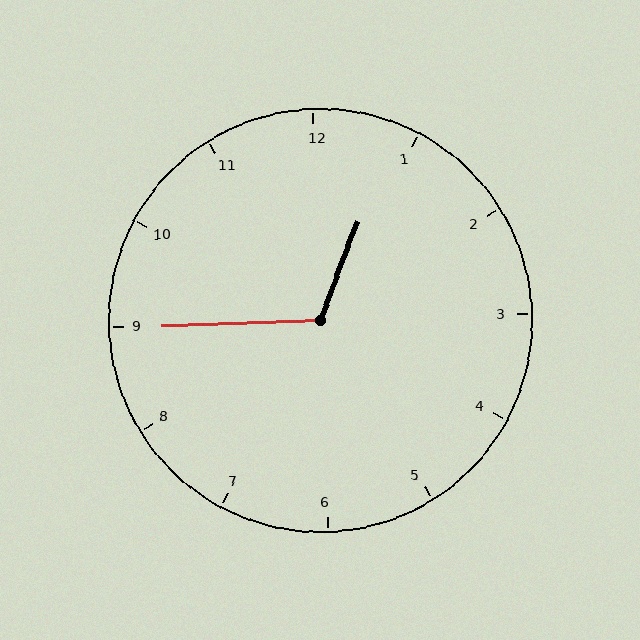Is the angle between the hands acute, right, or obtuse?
It is obtuse.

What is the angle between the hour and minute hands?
Approximately 112 degrees.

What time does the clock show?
12:45.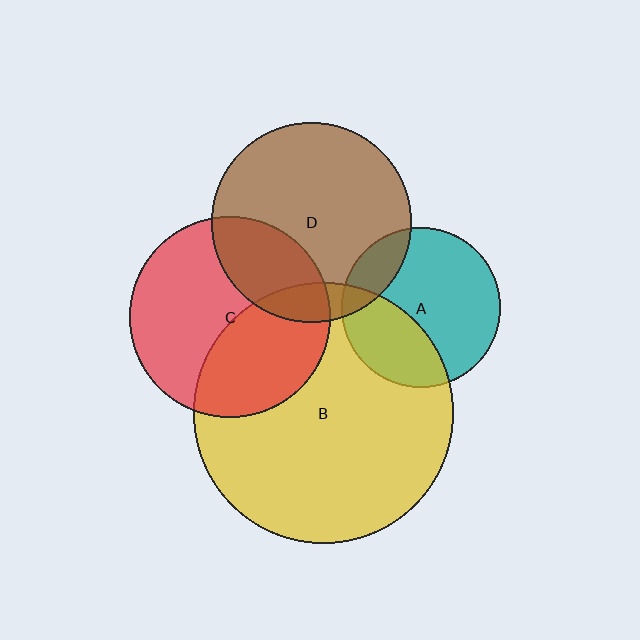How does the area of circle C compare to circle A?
Approximately 1.6 times.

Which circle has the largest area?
Circle B (yellow).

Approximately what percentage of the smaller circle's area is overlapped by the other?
Approximately 10%.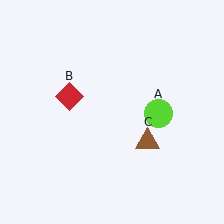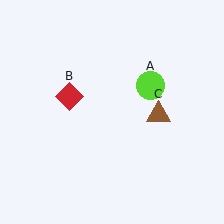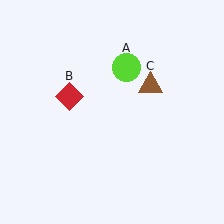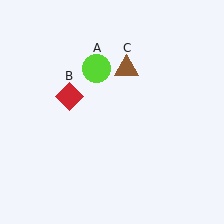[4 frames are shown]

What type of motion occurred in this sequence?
The lime circle (object A), brown triangle (object C) rotated counterclockwise around the center of the scene.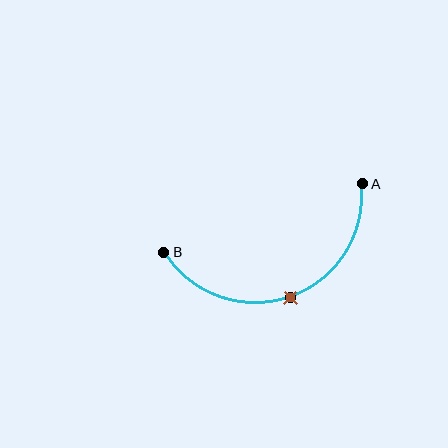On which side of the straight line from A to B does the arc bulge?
The arc bulges below the straight line connecting A and B.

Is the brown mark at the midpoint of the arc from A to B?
Yes. The brown mark lies on the arc at equal arc-length from both A and B — it is the arc midpoint.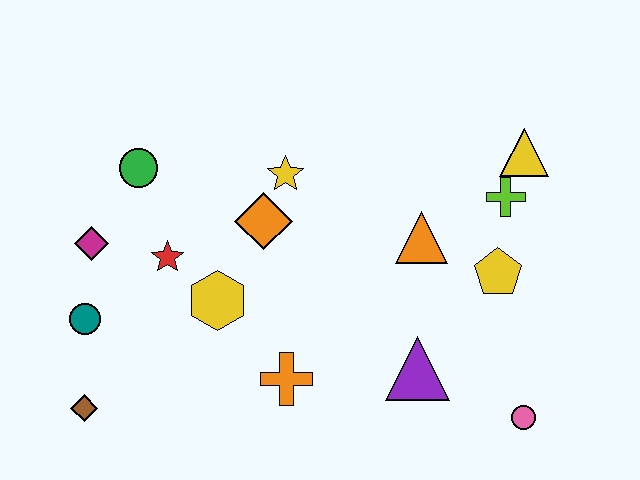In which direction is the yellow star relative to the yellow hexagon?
The yellow star is above the yellow hexagon.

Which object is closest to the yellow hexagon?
The red star is closest to the yellow hexagon.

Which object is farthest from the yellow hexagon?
The yellow triangle is farthest from the yellow hexagon.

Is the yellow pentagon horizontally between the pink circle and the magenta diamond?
Yes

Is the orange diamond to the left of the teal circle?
No